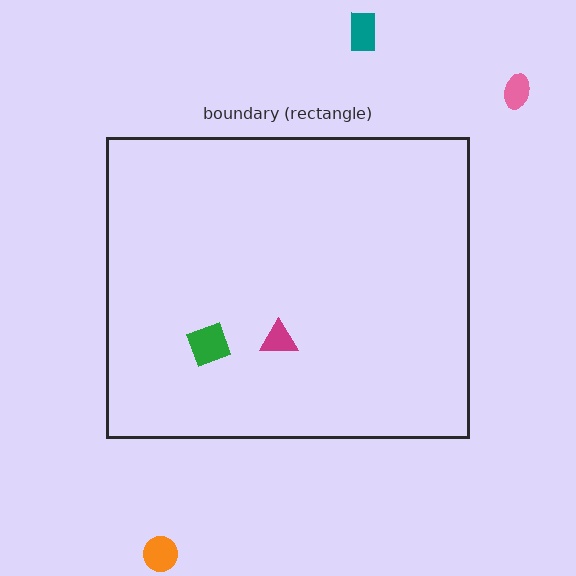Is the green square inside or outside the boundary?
Inside.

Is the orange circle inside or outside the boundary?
Outside.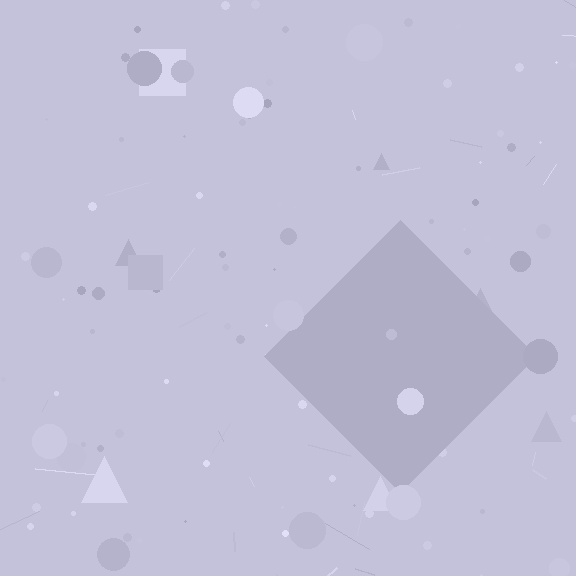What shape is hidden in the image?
A diamond is hidden in the image.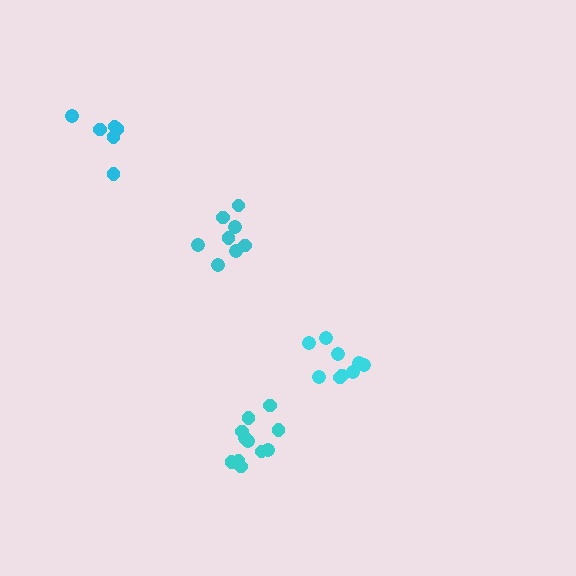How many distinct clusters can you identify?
There are 4 distinct clusters.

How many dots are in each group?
Group 1: 9 dots, Group 2: 6 dots, Group 3: 11 dots, Group 4: 8 dots (34 total).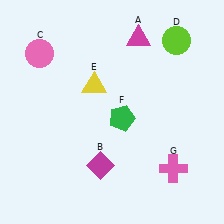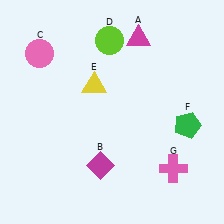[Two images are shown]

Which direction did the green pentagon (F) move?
The green pentagon (F) moved right.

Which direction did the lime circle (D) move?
The lime circle (D) moved left.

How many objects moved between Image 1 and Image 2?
2 objects moved between the two images.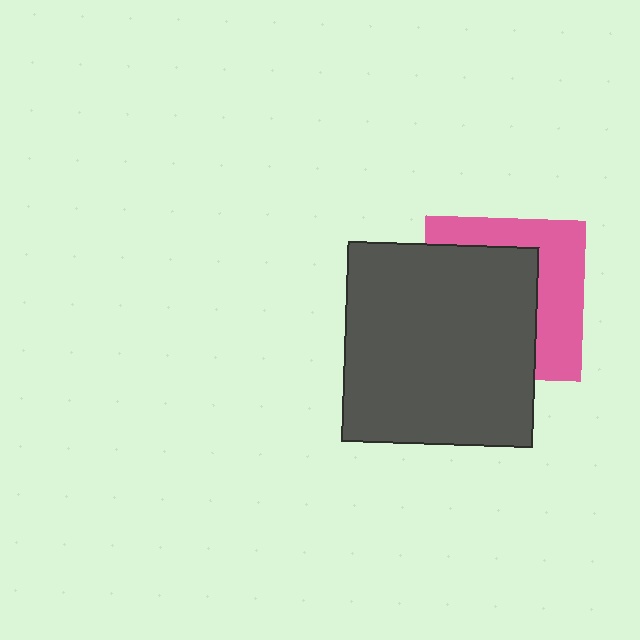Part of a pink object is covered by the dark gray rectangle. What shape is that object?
It is a square.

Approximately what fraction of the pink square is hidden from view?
Roughly 59% of the pink square is hidden behind the dark gray rectangle.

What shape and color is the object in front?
The object in front is a dark gray rectangle.